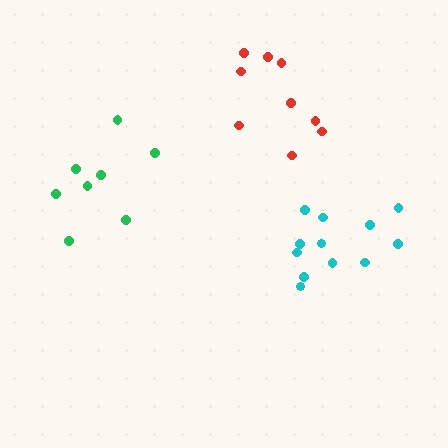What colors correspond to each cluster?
The clusters are colored: cyan, red, green.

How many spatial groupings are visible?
There are 3 spatial groupings.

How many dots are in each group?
Group 1: 12 dots, Group 2: 9 dots, Group 3: 8 dots (29 total).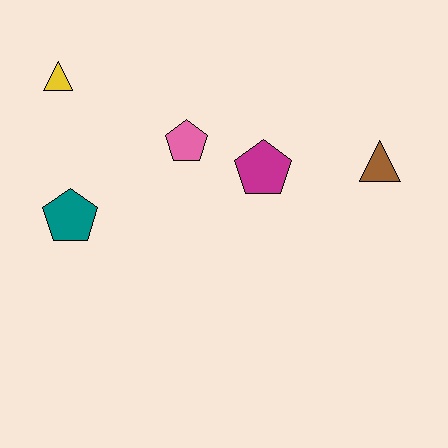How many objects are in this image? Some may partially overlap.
There are 5 objects.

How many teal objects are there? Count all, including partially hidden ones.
There is 1 teal object.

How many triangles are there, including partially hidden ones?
There are 2 triangles.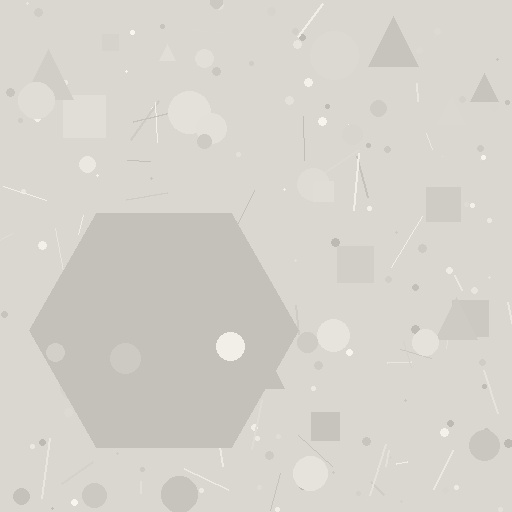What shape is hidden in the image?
A hexagon is hidden in the image.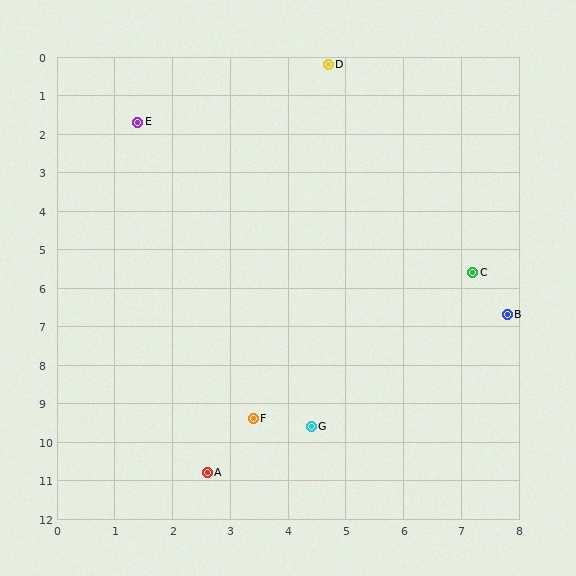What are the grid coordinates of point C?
Point C is at approximately (7.2, 5.6).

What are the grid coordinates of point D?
Point D is at approximately (4.7, 0.2).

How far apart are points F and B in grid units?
Points F and B are about 5.2 grid units apart.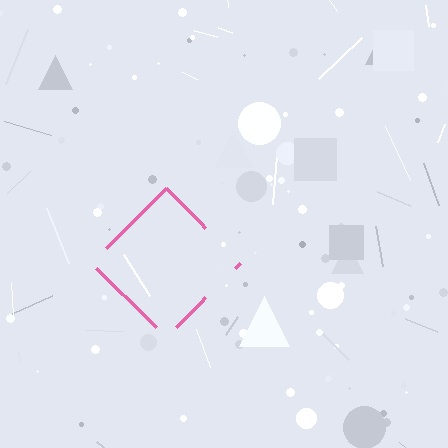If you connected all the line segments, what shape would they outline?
They would outline a diamond.